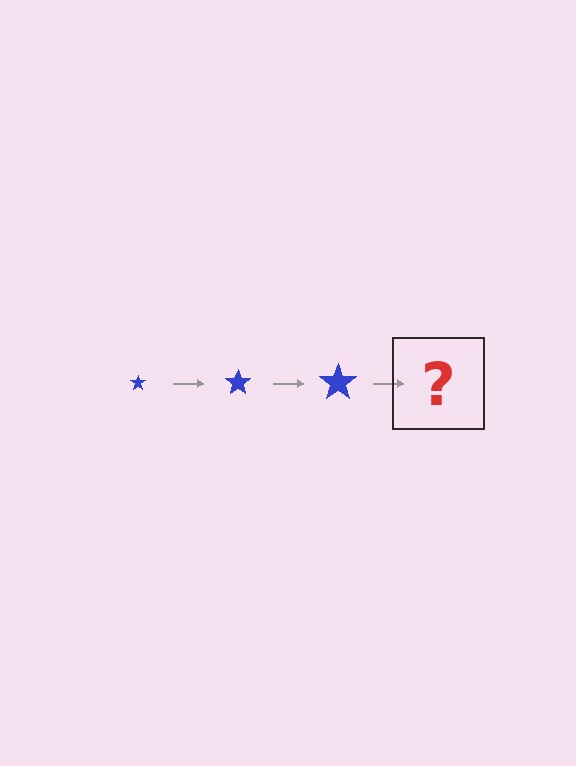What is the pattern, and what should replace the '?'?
The pattern is that the star gets progressively larger each step. The '?' should be a blue star, larger than the previous one.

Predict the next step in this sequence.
The next step is a blue star, larger than the previous one.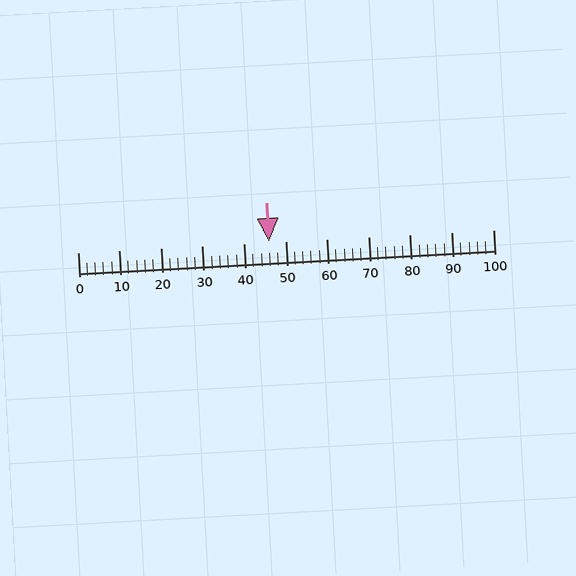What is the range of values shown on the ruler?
The ruler shows values from 0 to 100.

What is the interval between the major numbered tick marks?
The major tick marks are spaced 10 units apart.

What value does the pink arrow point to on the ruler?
The pink arrow points to approximately 46.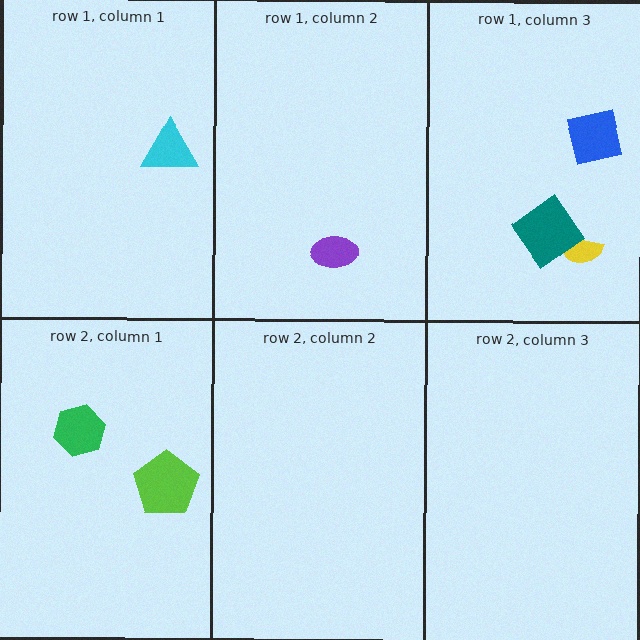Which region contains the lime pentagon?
The row 2, column 1 region.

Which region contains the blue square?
The row 1, column 3 region.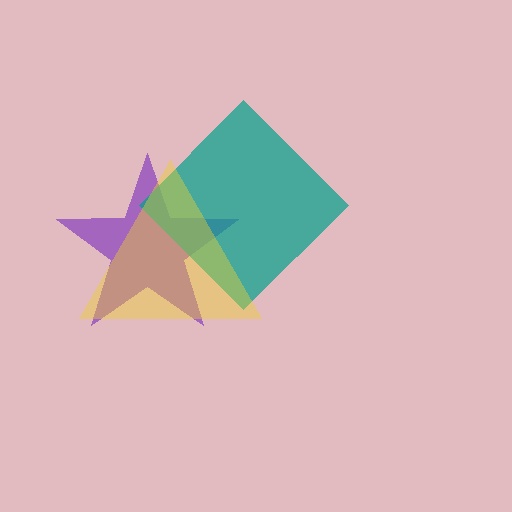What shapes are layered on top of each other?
The layered shapes are: a purple star, a teal diamond, a yellow triangle.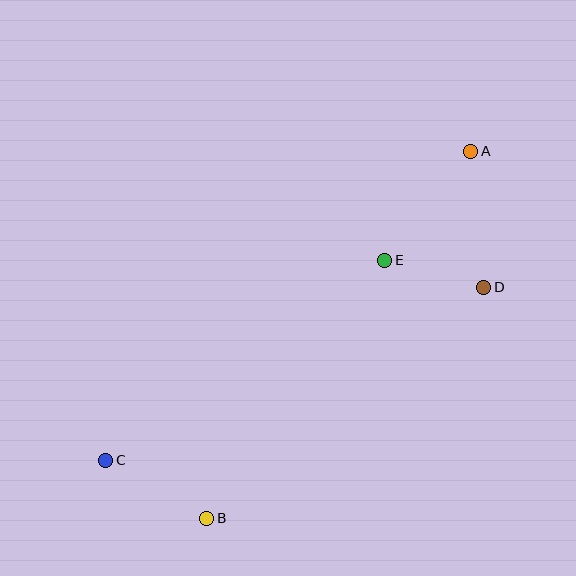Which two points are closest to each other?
Points D and E are closest to each other.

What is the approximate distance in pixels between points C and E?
The distance between C and E is approximately 343 pixels.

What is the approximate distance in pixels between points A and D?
The distance between A and D is approximately 137 pixels.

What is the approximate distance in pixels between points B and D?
The distance between B and D is approximately 361 pixels.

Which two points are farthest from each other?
Points A and C are farthest from each other.